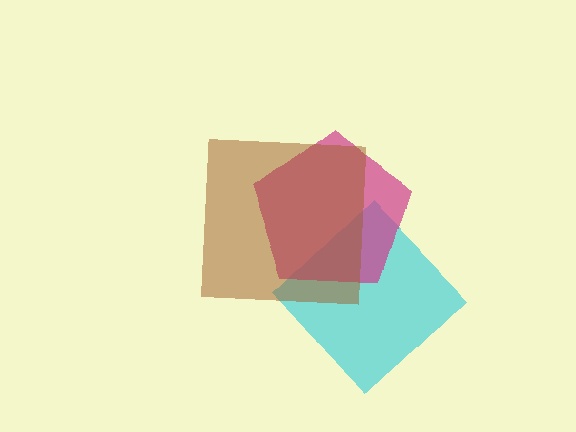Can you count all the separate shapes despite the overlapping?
Yes, there are 3 separate shapes.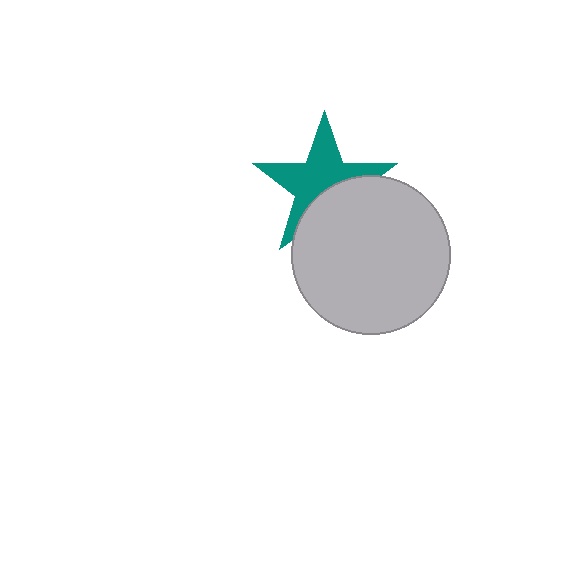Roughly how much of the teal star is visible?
About half of it is visible (roughly 62%).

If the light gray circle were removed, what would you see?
You would see the complete teal star.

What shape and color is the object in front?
The object in front is a light gray circle.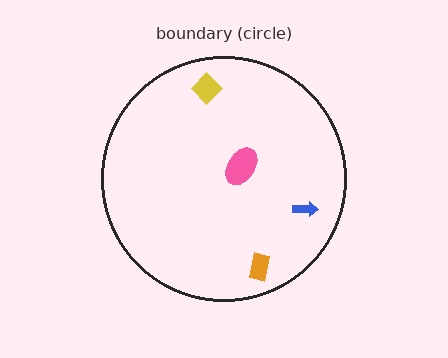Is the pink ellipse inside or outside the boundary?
Inside.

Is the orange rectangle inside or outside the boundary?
Inside.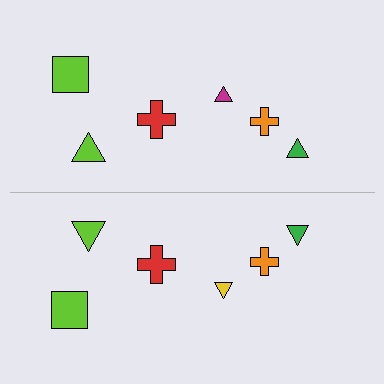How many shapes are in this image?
There are 12 shapes in this image.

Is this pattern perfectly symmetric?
No, the pattern is not perfectly symmetric. The yellow triangle on the bottom side breaks the symmetry — its mirror counterpart is magenta.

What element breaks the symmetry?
The yellow triangle on the bottom side breaks the symmetry — its mirror counterpart is magenta.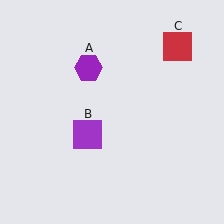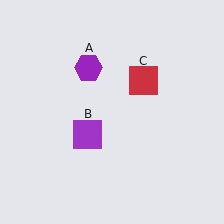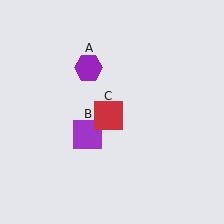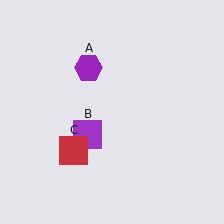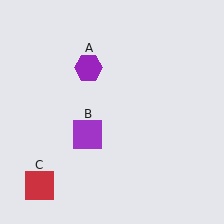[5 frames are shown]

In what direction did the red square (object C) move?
The red square (object C) moved down and to the left.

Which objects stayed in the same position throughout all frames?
Purple hexagon (object A) and purple square (object B) remained stationary.